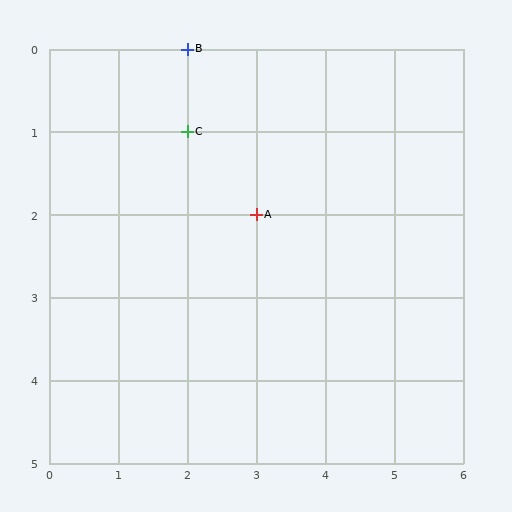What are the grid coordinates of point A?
Point A is at grid coordinates (3, 2).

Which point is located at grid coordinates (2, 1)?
Point C is at (2, 1).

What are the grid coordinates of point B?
Point B is at grid coordinates (2, 0).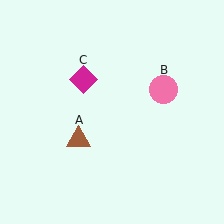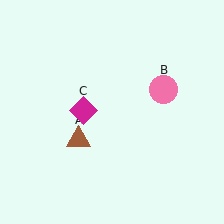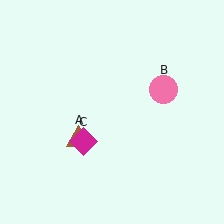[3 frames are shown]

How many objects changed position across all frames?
1 object changed position: magenta diamond (object C).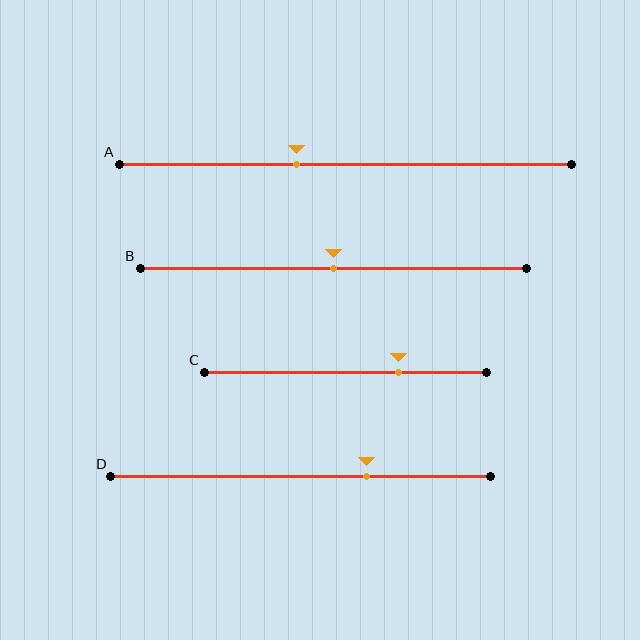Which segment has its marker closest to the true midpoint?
Segment B has its marker closest to the true midpoint.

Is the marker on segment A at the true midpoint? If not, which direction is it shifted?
No, the marker on segment A is shifted to the left by about 11% of the segment length.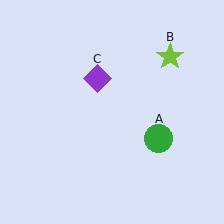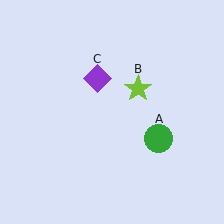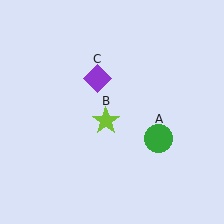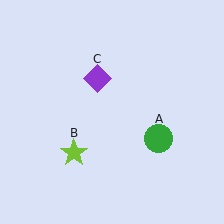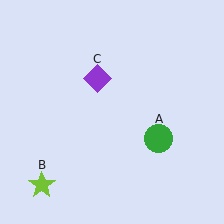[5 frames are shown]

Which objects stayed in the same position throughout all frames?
Green circle (object A) and purple diamond (object C) remained stationary.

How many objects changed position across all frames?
1 object changed position: lime star (object B).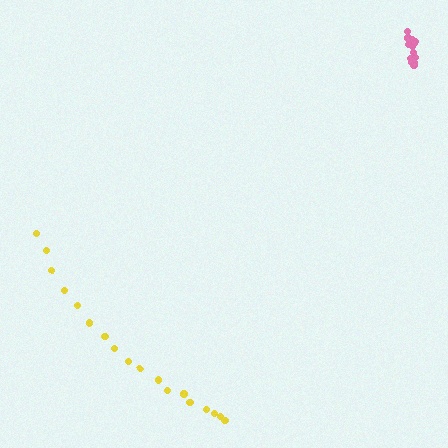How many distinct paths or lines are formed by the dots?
There are 2 distinct paths.